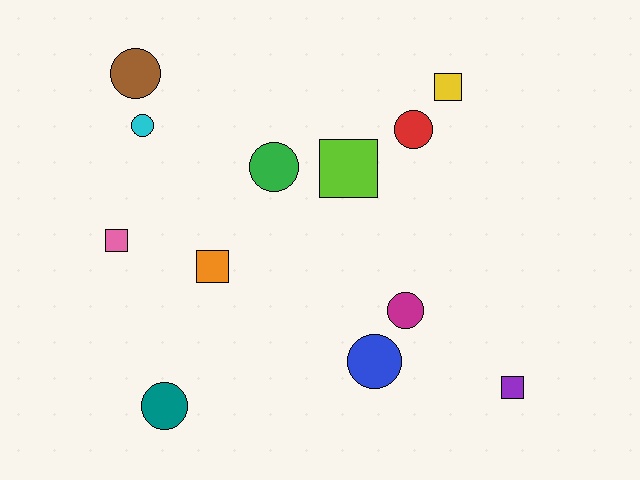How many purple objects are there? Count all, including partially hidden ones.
There is 1 purple object.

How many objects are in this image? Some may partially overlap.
There are 12 objects.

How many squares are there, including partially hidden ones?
There are 5 squares.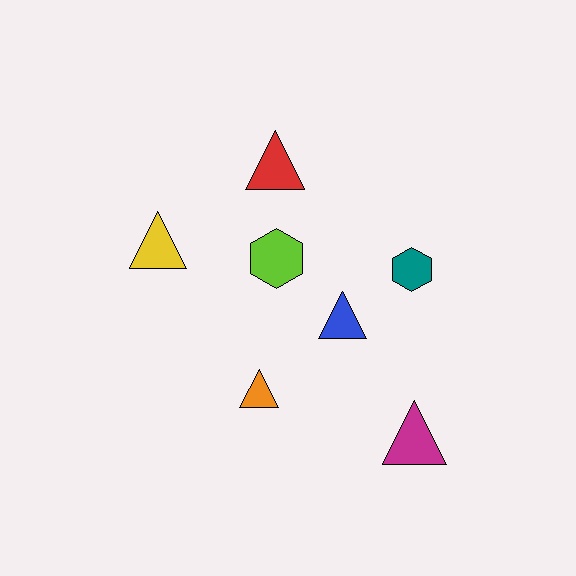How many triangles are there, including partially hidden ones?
There are 5 triangles.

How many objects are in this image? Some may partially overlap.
There are 7 objects.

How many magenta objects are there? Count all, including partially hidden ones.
There is 1 magenta object.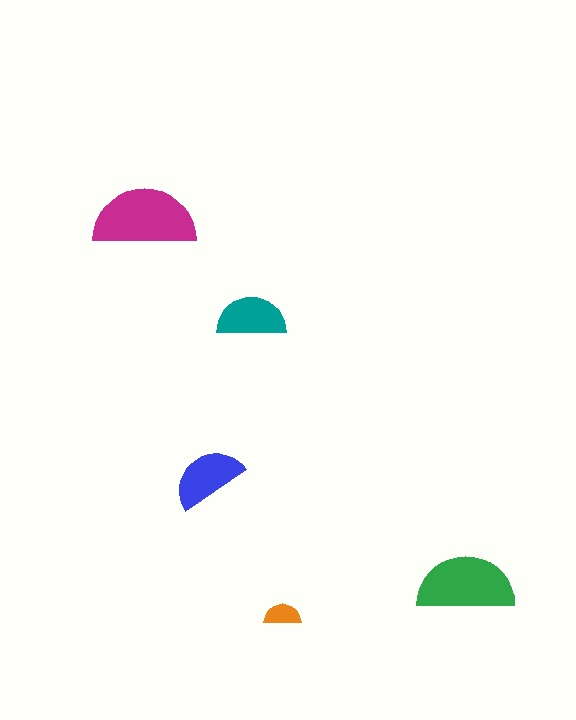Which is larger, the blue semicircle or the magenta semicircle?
The magenta one.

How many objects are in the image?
There are 5 objects in the image.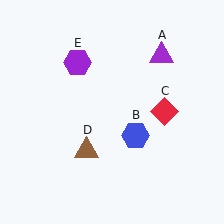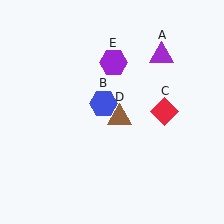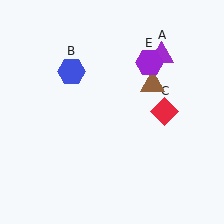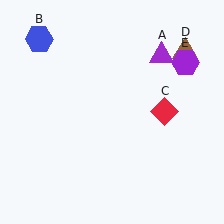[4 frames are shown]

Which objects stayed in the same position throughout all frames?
Purple triangle (object A) and red diamond (object C) remained stationary.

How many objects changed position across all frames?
3 objects changed position: blue hexagon (object B), brown triangle (object D), purple hexagon (object E).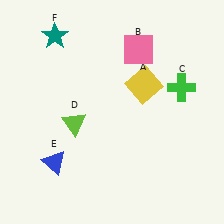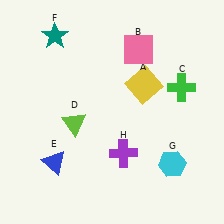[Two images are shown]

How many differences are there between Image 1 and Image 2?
There are 2 differences between the two images.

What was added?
A cyan hexagon (G), a purple cross (H) were added in Image 2.